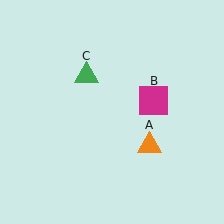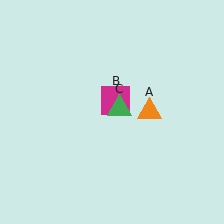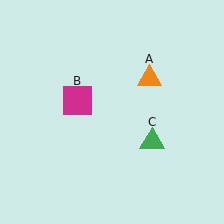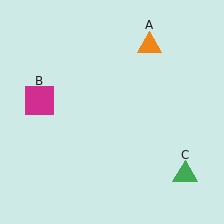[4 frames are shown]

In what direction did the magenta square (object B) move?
The magenta square (object B) moved left.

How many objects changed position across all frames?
3 objects changed position: orange triangle (object A), magenta square (object B), green triangle (object C).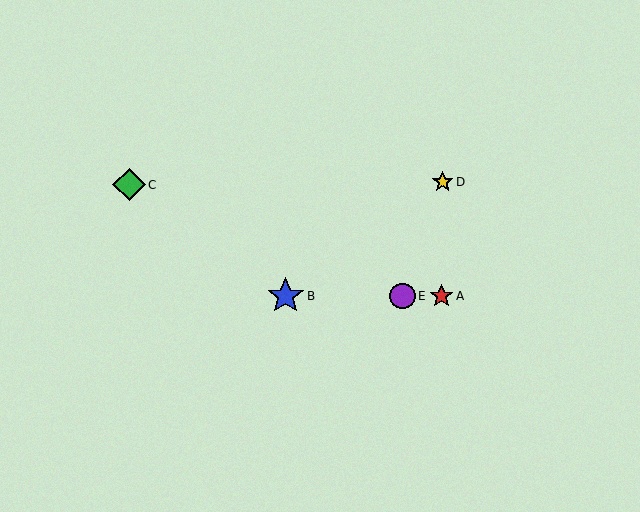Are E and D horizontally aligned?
No, E is at y≈296 and D is at y≈182.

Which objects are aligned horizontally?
Objects A, B, E are aligned horizontally.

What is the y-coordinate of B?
Object B is at y≈296.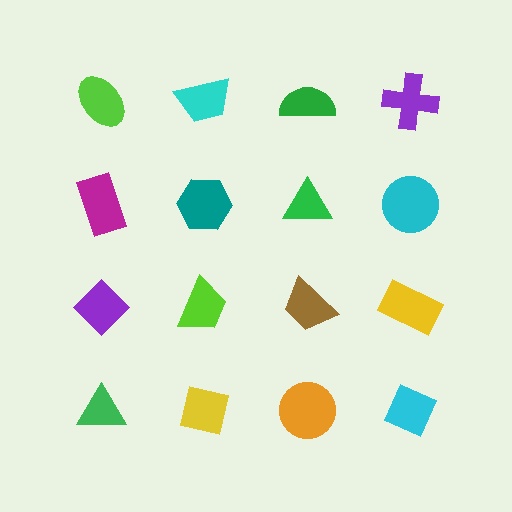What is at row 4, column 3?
An orange circle.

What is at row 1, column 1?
A lime ellipse.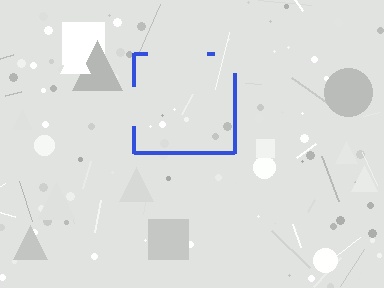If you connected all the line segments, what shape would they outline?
They would outline a square.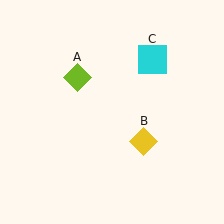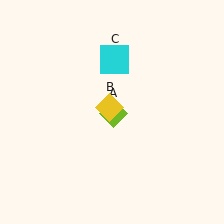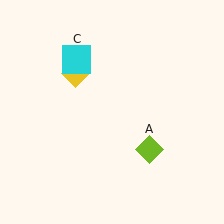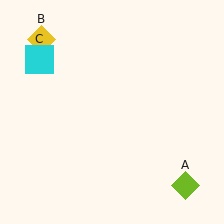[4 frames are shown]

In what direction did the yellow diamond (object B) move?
The yellow diamond (object B) moved up and to the left.